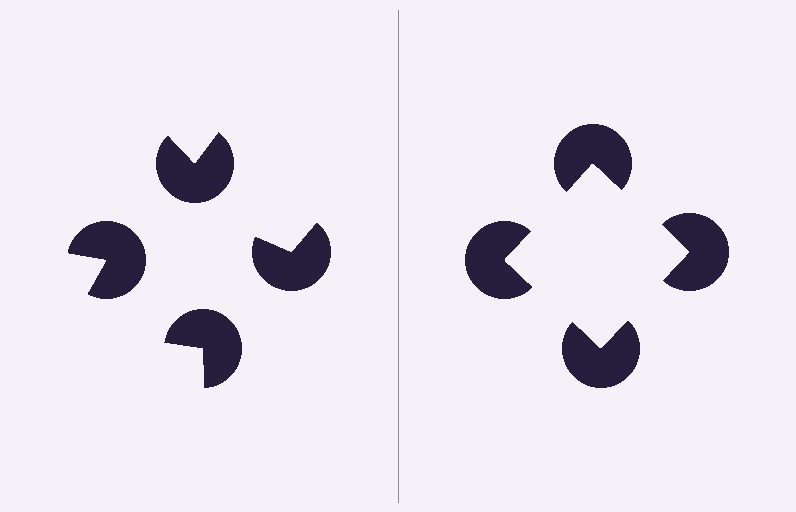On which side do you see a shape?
An illusory square appears on the right side. On the left side the wedge cuts are rotated, so no coherent shape forms.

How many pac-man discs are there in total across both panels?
8 — 4 on each side.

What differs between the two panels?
The pac-man discs are positioned identically on both sides; only the wedge orientations differ. On the right they align to a square; on the left they are misaligned.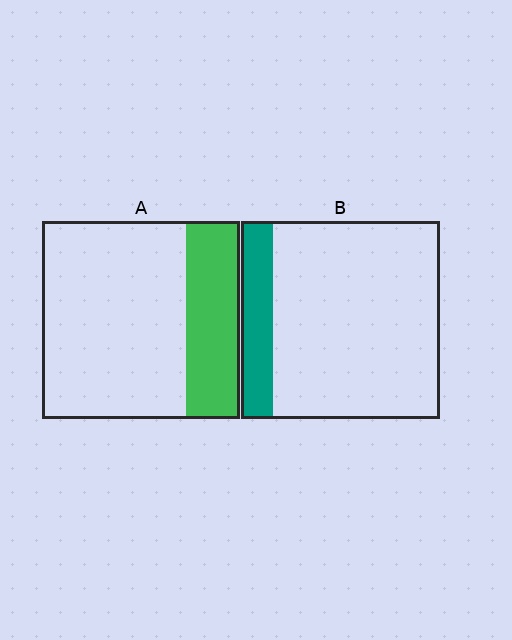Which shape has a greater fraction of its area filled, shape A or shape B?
Shape A.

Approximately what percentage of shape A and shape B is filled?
A is approximately 25% and B is approximately 15%.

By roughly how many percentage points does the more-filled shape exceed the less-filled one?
By roughly 10 percentage points (A over B).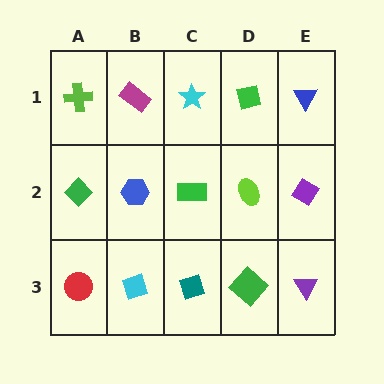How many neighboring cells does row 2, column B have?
4.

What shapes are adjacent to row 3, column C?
A green rectangle (row 2, column C), a cyan diamond (row 3, column B), a green diamond (row 3, column D).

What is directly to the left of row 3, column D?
A teal diamond.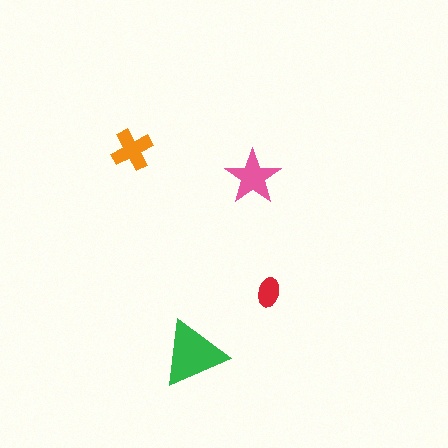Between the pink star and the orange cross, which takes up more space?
The pink star.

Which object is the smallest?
The red ellipse.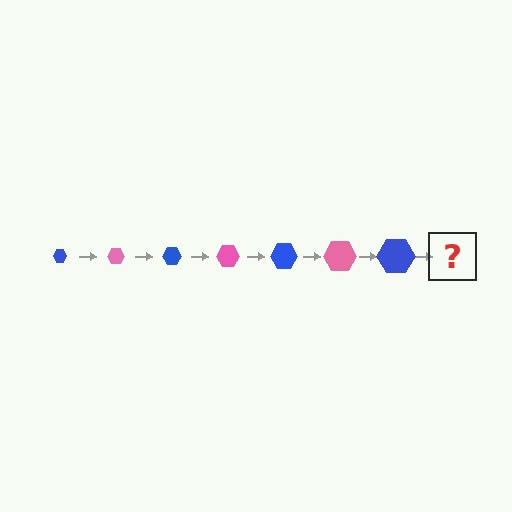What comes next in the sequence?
The next element should be a pink hexagon, larger than the previous one.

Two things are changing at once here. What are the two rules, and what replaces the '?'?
The two rules are that the hexagon grows larger each step and the color cycles through blue and pink. The '?' should be a pink hexagon, larger than the previous one.